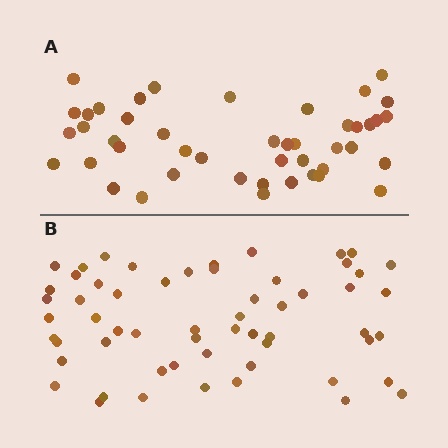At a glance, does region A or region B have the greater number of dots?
Region B (the bottom region) has more dots.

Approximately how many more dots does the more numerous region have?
Region B has approximately 15 more dots than region A.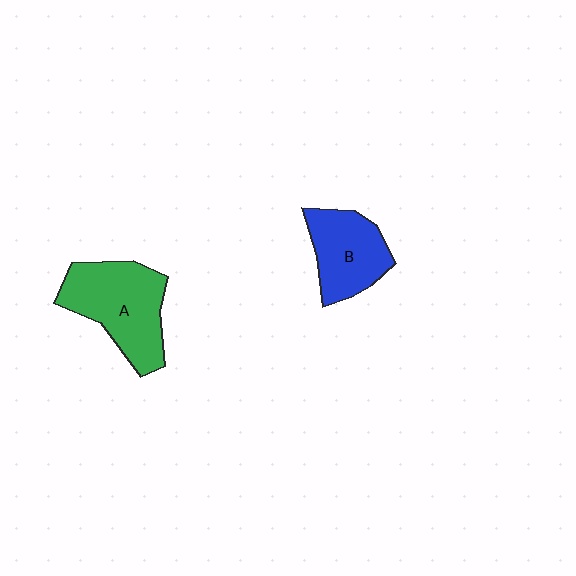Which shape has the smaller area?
Shape B (blue).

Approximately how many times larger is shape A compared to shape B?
Approximately 1.4 times.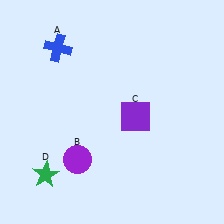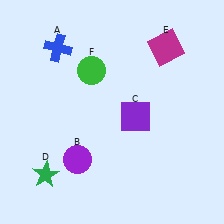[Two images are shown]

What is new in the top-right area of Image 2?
A magenta square (E) was added in the top-right area of Image 2.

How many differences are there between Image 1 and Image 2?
There are 2 differences between the two images.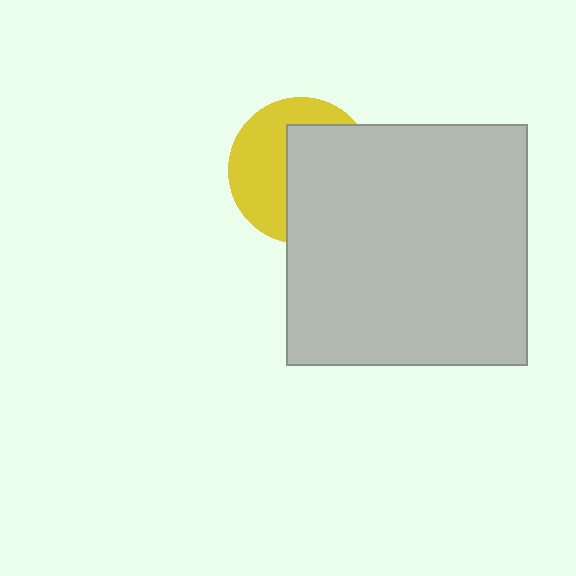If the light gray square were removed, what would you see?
You would see the complete yellow circle.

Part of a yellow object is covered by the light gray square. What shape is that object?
It is a circle.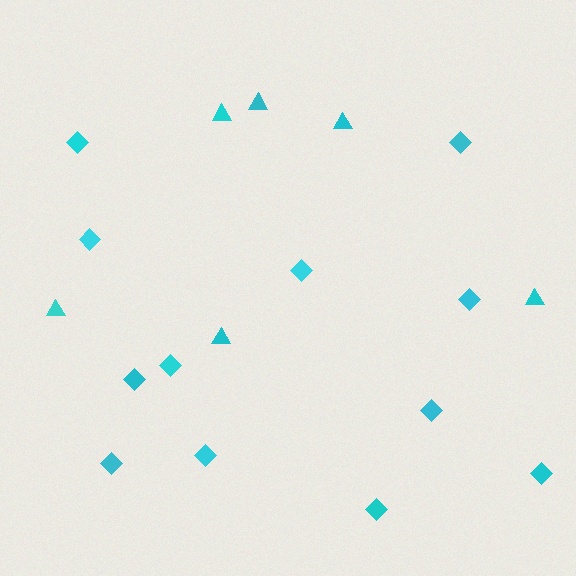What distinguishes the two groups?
There are 2 groups: one group of triangles (6) and one group of diamonds (12).